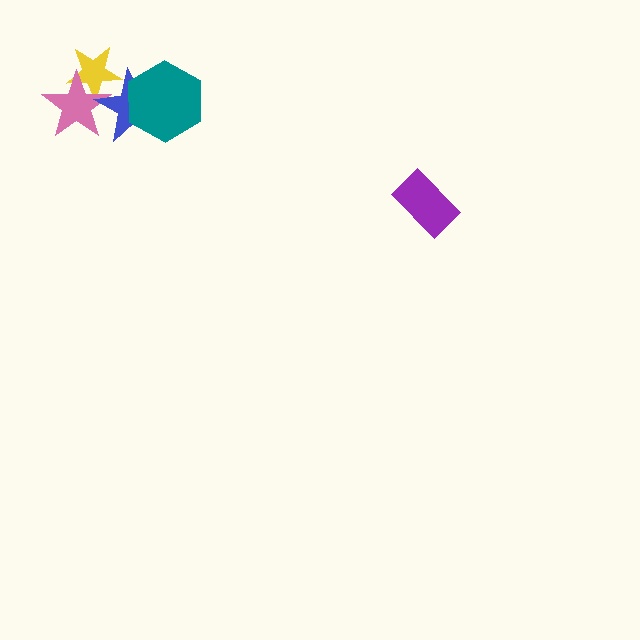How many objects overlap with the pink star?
2 objects overlap with the pink star.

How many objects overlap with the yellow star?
2 objects overlap with the yellow star.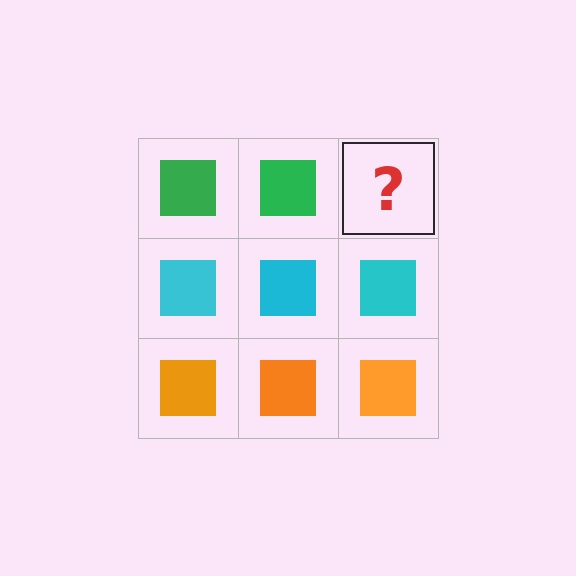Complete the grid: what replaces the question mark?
The question mark should be replaced with a green square.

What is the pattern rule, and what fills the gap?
The rule is that each row has a consistent color. The gap should be filled with a green square.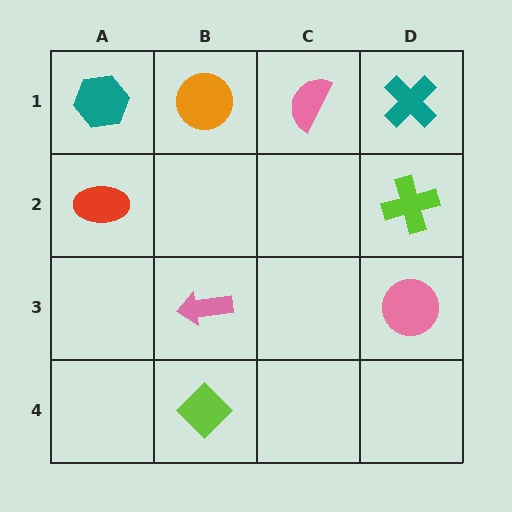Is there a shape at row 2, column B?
No, that cell is empty.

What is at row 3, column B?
A pink arrow.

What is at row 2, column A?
A red ellipse.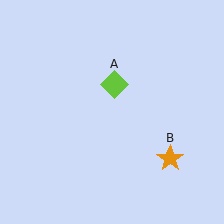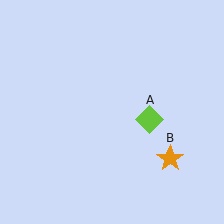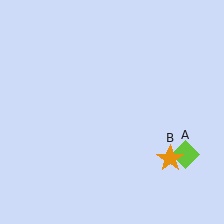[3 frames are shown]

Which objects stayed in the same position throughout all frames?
Orange star (object B) remained stationary.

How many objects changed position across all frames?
1 object changed position: lime diamond (object A).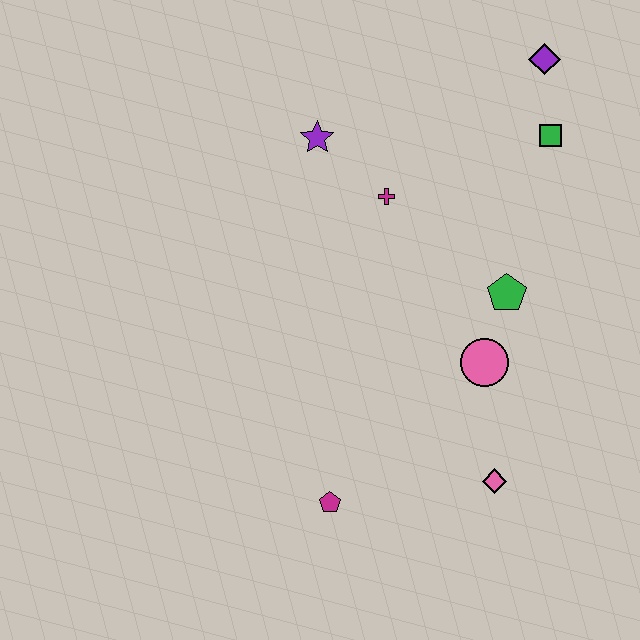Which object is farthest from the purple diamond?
The magenta pentagon is farthest from the purple diamond.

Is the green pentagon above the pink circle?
Yes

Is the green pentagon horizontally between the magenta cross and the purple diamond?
Yes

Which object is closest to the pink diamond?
The pink circle is closest to the pink diamond.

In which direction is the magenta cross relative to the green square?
The magenta cross is to the left of the green square.